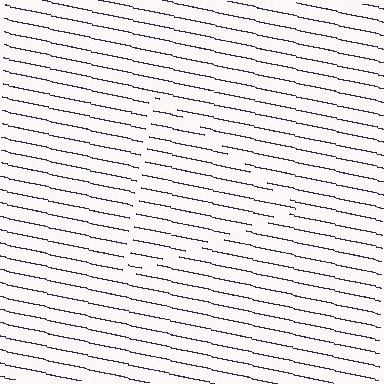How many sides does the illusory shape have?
3 sides — the line-ends trace a triangle.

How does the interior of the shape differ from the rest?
The interior of the shape contains the same grating, shifted by half a period — the contour is defined by the phase discontinuity where line-ends from the inner and outer gratings abut.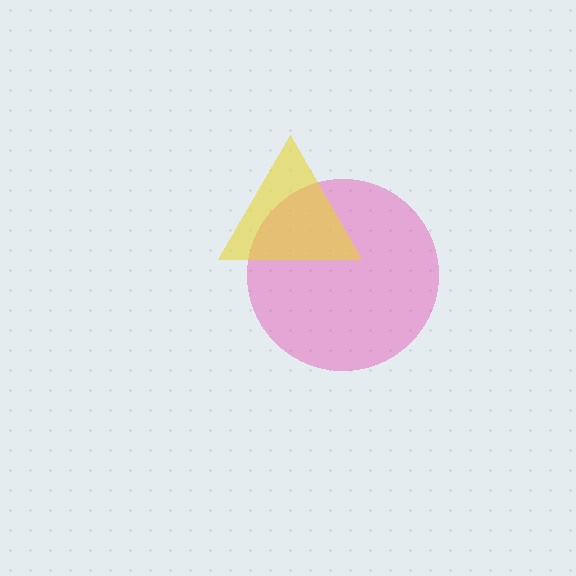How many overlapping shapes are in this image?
There are 2 overlapping shapes in the image.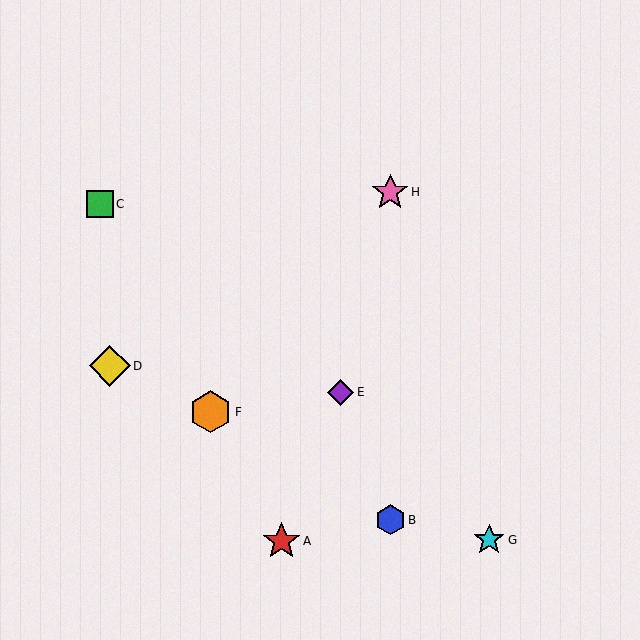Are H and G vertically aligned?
No, H is at x≈390 and G is at x≈489.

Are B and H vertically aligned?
Yes, both are at x≈390.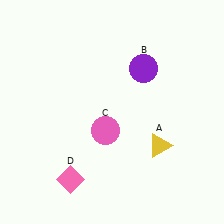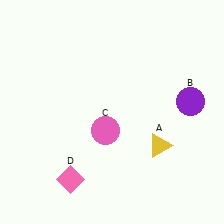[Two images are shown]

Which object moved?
The purple circle (B) moved right.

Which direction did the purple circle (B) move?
The purple circle (B) moved right.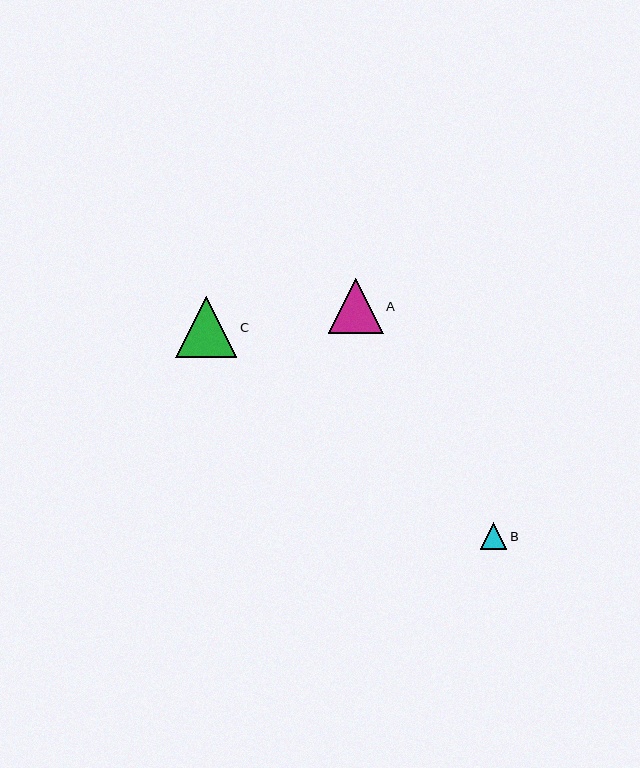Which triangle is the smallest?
Triangle B is the smallest with a size of approximately 27 pixels.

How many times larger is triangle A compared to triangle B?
Triangle A is approximately 2.0 times the size of triangle B.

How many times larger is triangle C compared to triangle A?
Triangle C is approximately 1.1 times the size of triangle A.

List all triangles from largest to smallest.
From largest to smallest: C, A, B.